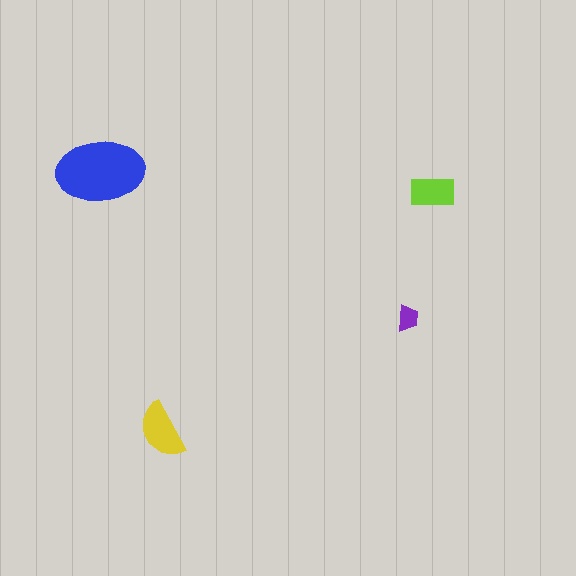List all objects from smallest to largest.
The purple trapezoid, the lime rectangle, the yellow semicircle, the blue ellipse.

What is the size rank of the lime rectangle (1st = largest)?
3rd.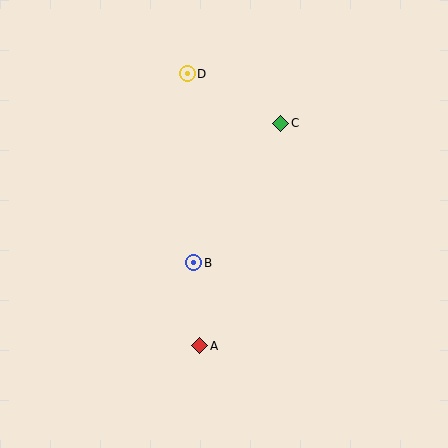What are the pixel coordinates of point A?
Point A is at (200, 346).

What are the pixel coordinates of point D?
Point D is at (187, 74).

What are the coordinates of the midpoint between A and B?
The midpoint between A and B is at (197, 304).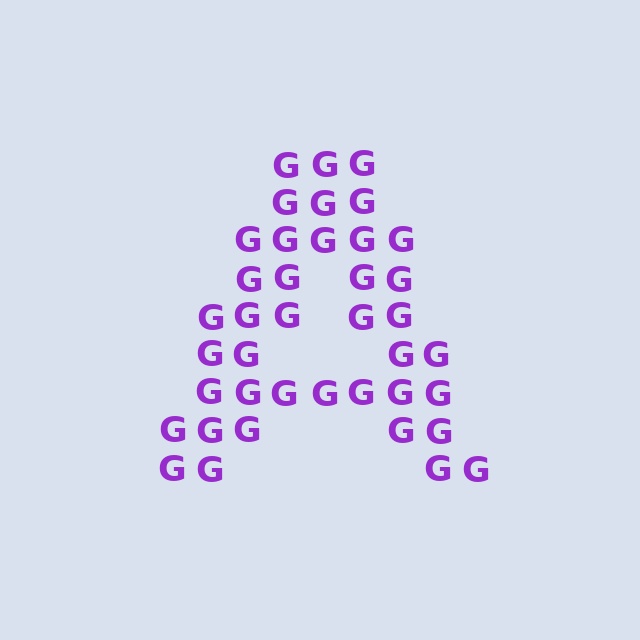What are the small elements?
The small elements are letter G's.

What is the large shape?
The large shape is the letter A.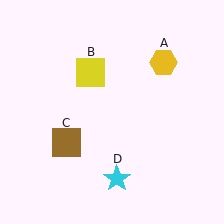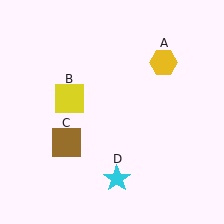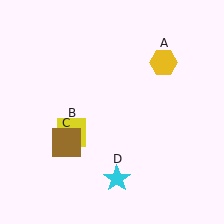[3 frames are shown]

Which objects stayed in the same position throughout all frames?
Yellow hexagon (object A) and brown square (object C) and cyan star (object D) remained stationary.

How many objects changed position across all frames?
1 object changed position: yellow square (object B).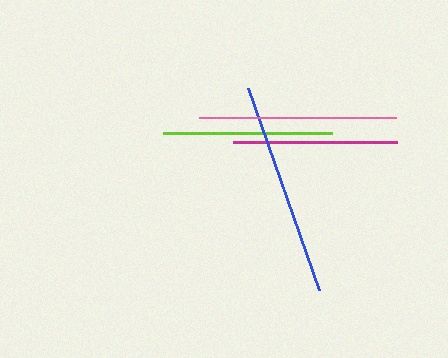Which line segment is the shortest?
The magenta line is the shortest at approximately 164 pixels.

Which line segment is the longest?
The blue line is the longest at approximately 214 pixels.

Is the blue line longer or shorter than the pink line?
The blue line is longer than the pink line.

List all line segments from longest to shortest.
From longest to shortest: blue, pink, lime, magenta.